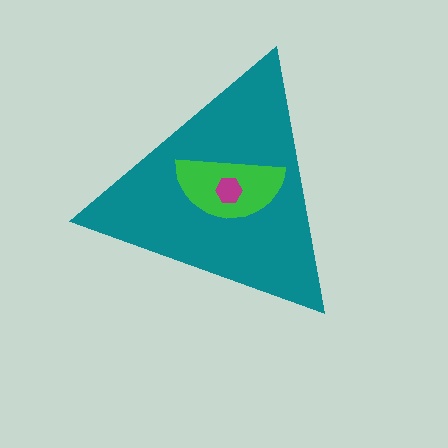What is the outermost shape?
The teal triangle.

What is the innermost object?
The magenta hexagon.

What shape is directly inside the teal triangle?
The green semicircle.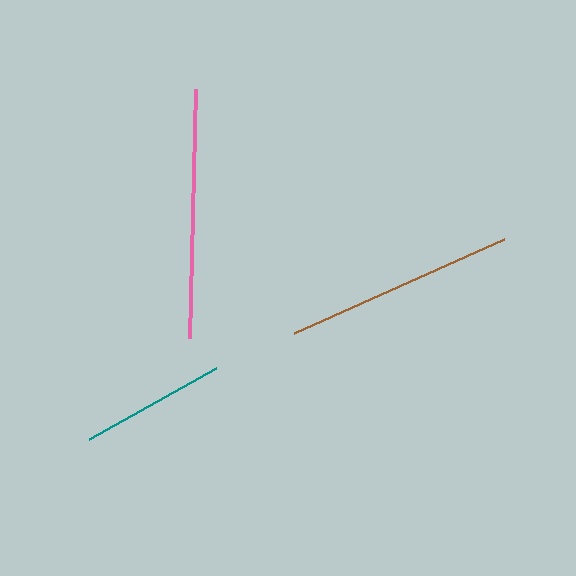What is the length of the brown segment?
The brown segment is approximately 230 pixels long.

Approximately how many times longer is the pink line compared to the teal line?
The pink line is approximately 1.7 times the length of the teal line.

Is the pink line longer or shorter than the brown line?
The pink line is longer than the brown line.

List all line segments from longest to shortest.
From longest to shortest: pink, brown, teal.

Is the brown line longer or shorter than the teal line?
The brown line is longer than the teal line.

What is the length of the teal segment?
The teal segment is approximately 145 pixels long.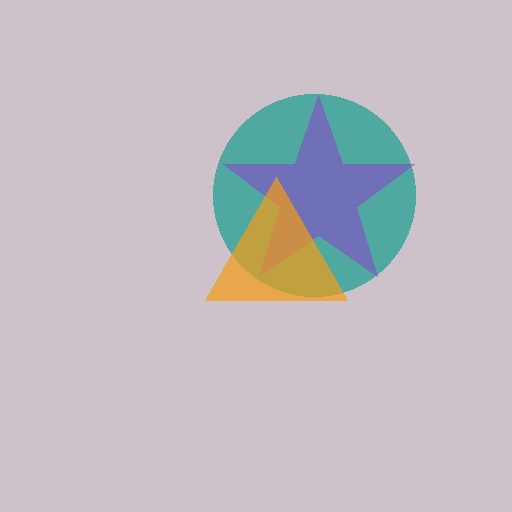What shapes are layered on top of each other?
The layered shapes are: a teal circle, a purple star, an orange triangle.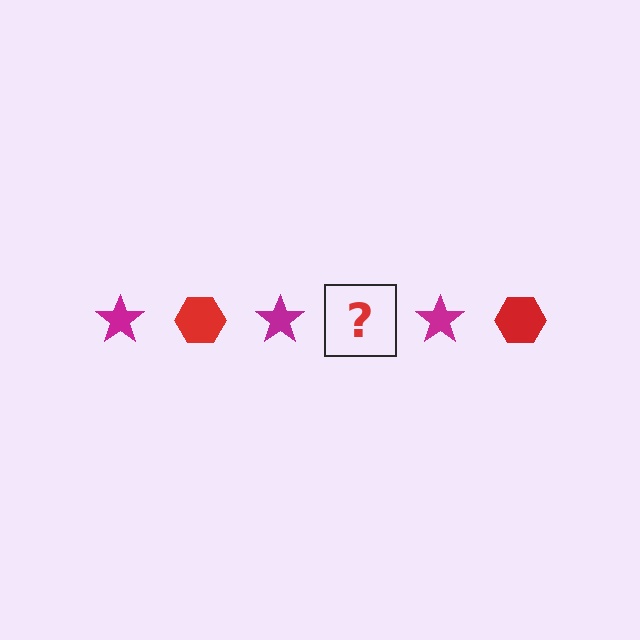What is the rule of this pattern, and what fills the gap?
The rule is that the pattern alternates between magenta star and red hexagon. The gap should be filled with a red hexagon.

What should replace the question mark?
The question mark should be replaced with a red hexagon.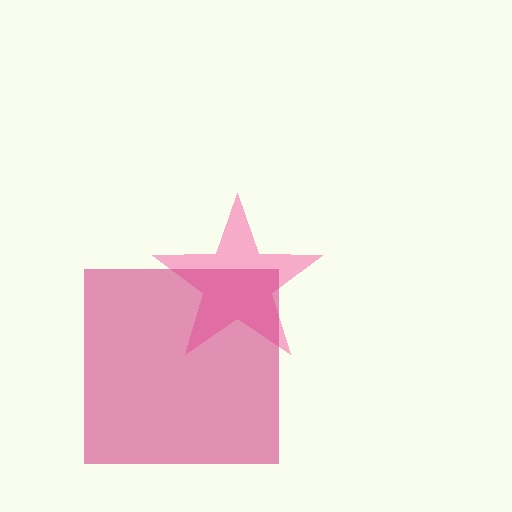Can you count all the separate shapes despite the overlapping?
Yes, there are 2 separate shapes.